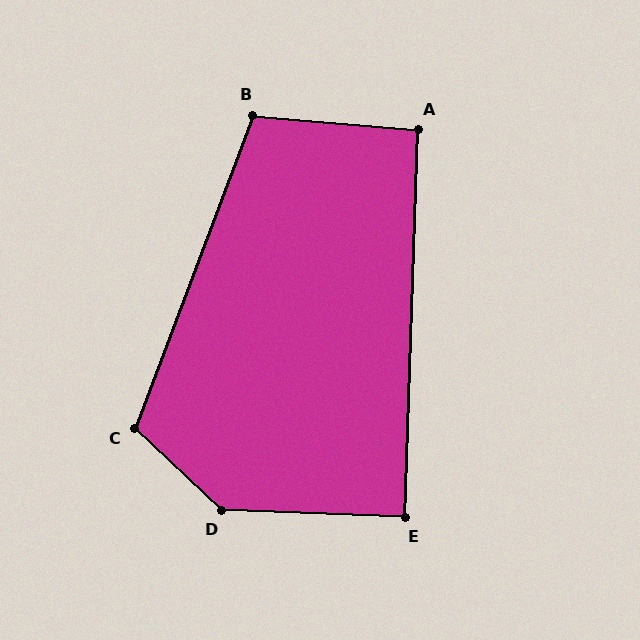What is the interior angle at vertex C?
Approximately 113 degrees (obtuse).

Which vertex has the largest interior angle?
D, at approximately 138 degrees.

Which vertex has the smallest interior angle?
E, at approximately 90 degrees.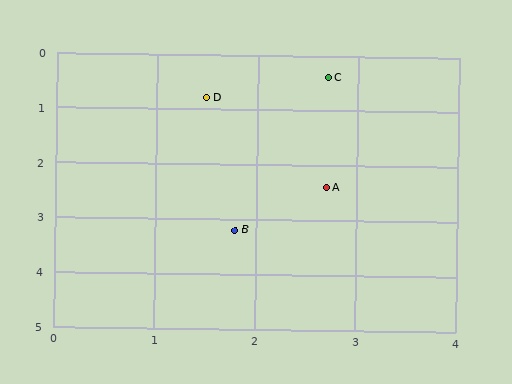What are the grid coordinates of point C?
Point C is at approximately (2.7, 0.4).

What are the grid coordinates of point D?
Point D is at approximately (1.5, 0.8).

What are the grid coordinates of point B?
Point B is at approximately (1.8, 3.2).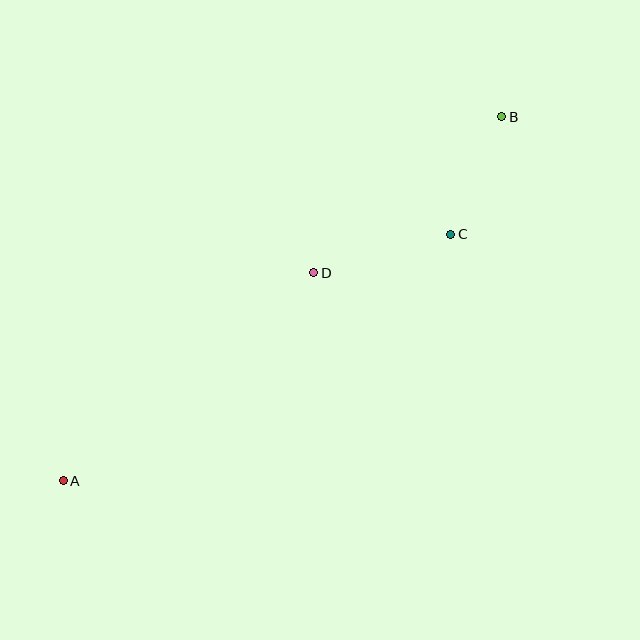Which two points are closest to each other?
Points B and C are closest to each other.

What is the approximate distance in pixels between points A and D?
The distance between A and D is approximately 326 pixels.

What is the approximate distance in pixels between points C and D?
The distance between C and D is approximately 142 pixels.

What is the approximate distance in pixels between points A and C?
The distance between A and C is approximately 460 pixels.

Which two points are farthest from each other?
Points A and B are farthest from each other.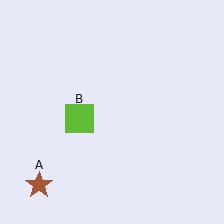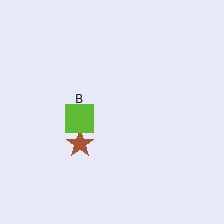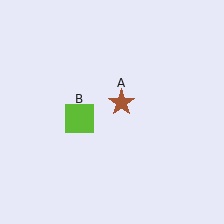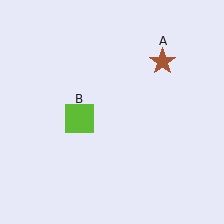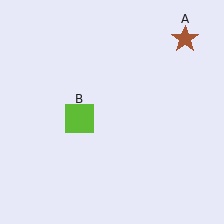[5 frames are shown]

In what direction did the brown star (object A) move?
The brown star (object A) moved up and to the right.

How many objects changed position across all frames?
1 object changed position: brown star (object A).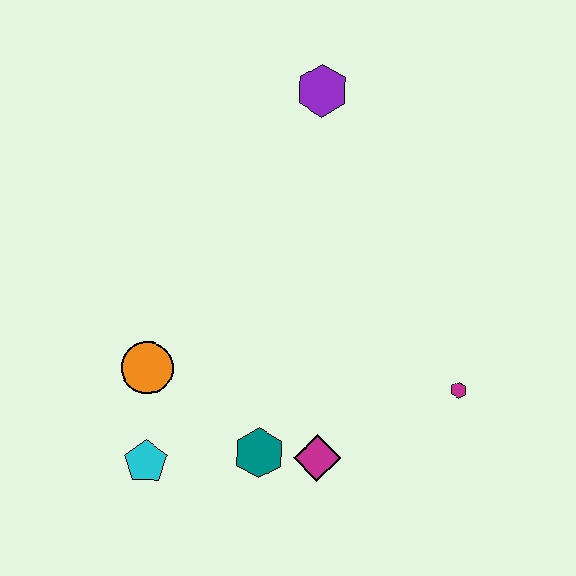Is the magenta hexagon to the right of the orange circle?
Yes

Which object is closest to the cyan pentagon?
The orange circle is closest to the cyan pentagon.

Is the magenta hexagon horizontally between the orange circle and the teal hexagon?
No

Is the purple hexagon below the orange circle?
No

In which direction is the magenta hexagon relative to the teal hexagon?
The magenta hexagon is to the right of the teal hexagon.